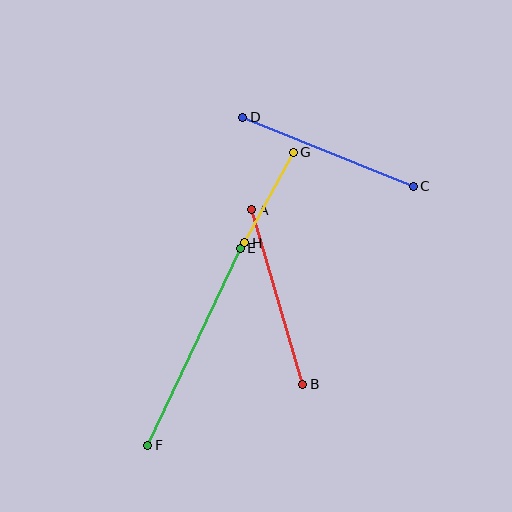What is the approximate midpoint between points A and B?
The midpoint is at approximately (277, 297) pixels.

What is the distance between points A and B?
The distance is approximately 182 pixels.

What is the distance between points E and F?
The distance is approximately 218 pixels.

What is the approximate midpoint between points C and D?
The midpoint is at approximately (328, 152) pixels.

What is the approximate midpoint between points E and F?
The midpoint is at approximately (194, 347) pixels.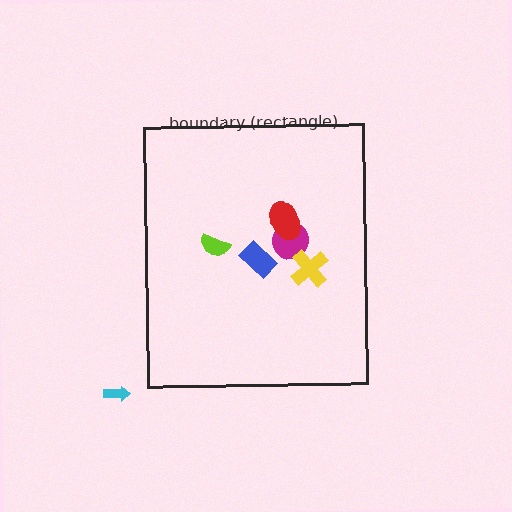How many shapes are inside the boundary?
5 inside, 1 outside.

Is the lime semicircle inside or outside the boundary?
Inside.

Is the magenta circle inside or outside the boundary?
Inside.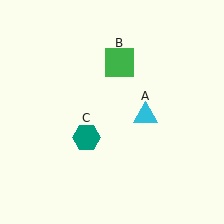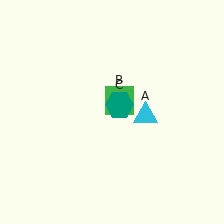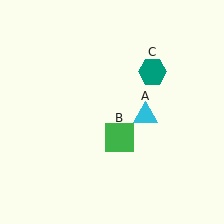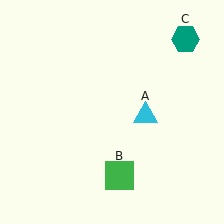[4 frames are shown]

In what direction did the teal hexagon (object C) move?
The teal hexagon (object C) moved up and to the right.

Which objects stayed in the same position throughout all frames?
Cyan triangle (object A) remained stationary.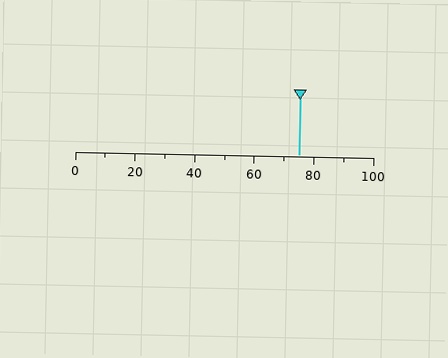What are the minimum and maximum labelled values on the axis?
The axis runs from 0 to 100.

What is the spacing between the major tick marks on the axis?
The major ticks are spaced 20 apart.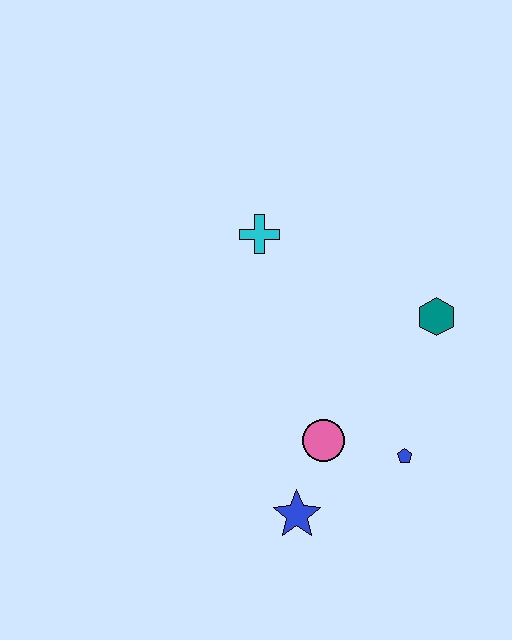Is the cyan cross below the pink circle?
No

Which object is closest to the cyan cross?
The teal hexagon is closest to the cyan cross.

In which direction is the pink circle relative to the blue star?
The pink circle is above the blue star.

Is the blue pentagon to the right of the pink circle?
Yes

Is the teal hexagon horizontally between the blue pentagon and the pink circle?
No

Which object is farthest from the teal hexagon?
The blue star is farthest from the teal hexagon.